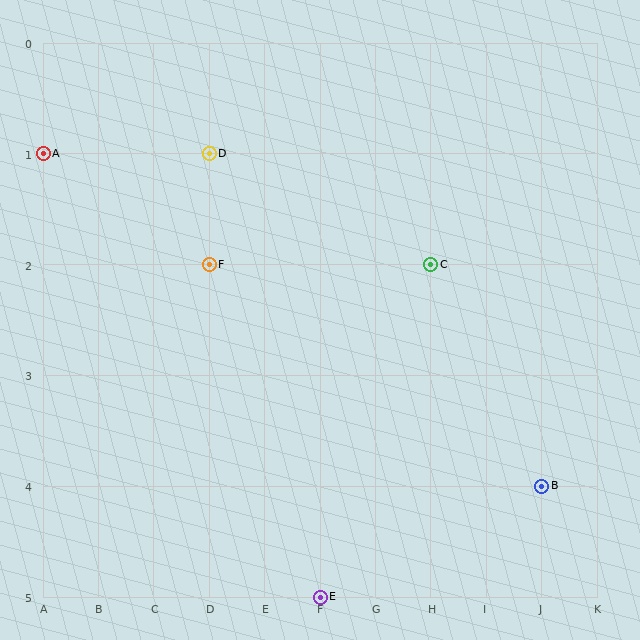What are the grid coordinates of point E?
Point E is at grid coordinates (F, 5).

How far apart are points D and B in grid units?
Points D and B are 6 columns and 3 rows apart (about 6.7 grid units diagonally).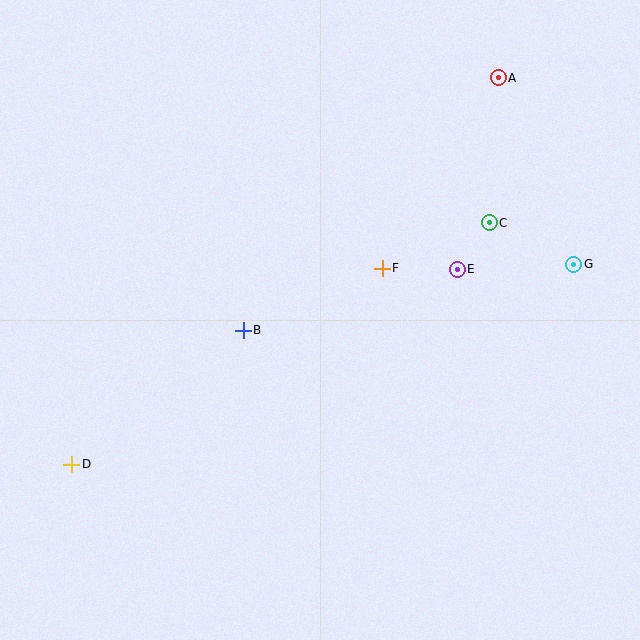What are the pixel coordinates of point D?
Point D is at (72, 464).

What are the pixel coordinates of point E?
Point E is at (457, 269).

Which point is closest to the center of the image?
Point B at (243, 330) is closest to the center.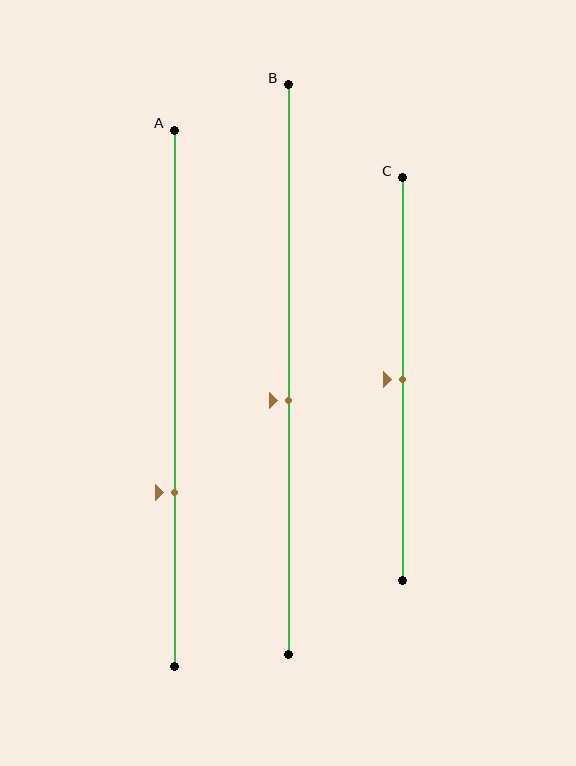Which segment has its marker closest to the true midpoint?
Segment C has its marker closest to the true midpoint.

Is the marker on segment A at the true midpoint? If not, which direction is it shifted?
No, the marker on segment A is shifted downward by about 18% of the segment length.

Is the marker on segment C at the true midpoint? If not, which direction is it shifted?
Yes, the marker on segment C is at the true midpoint.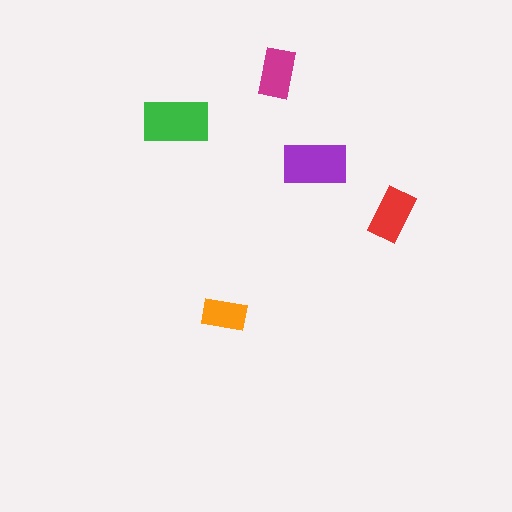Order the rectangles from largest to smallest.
the green one, the purple one, the red one, the magenta one, the orange one.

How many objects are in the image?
There are 5 objects in the image.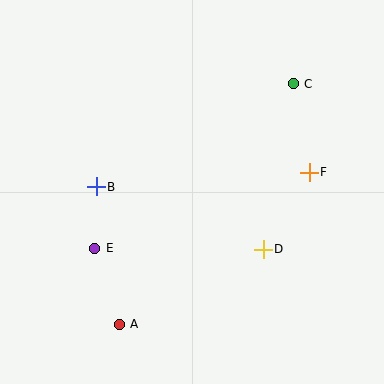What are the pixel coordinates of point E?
Point E is at (95, 248).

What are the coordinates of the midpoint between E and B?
The midpoint between E and B is at (95, 218).